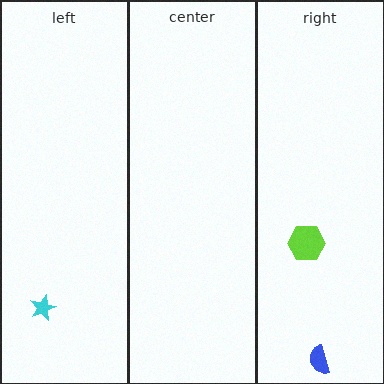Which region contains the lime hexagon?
The right region.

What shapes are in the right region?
The lime hexagon, the blue semicircle.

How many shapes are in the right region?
2.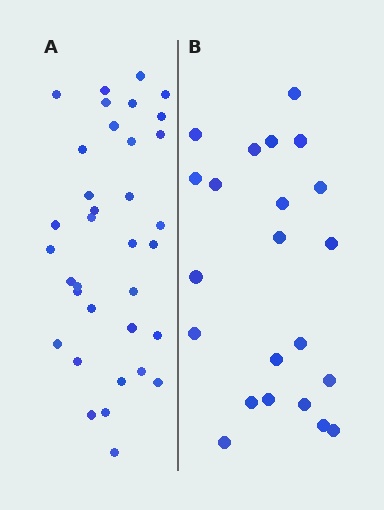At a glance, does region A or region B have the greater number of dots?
Region A (the left region) has more dots.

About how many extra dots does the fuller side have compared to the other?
Region A has approximately 15 more dots than region B.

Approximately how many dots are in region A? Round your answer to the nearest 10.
About 40 dots. (The exact count is 35, which rounds to 40.)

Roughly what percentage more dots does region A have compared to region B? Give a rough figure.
About 60% more.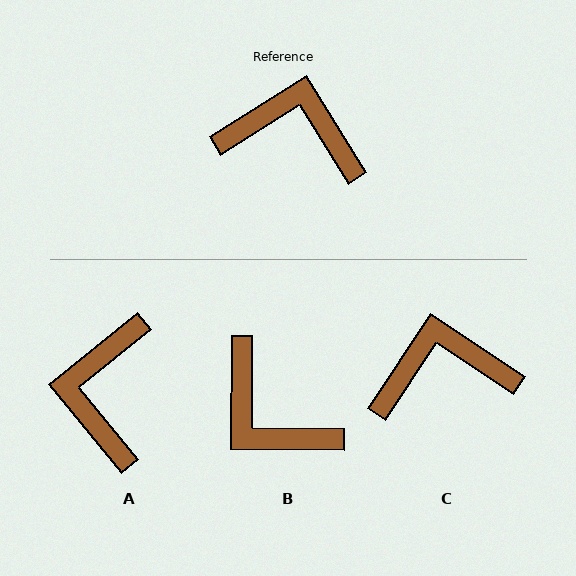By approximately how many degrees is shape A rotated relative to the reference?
Approximately 97 degrees counter-clockwise.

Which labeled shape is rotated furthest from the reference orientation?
B, about 148 degrees away.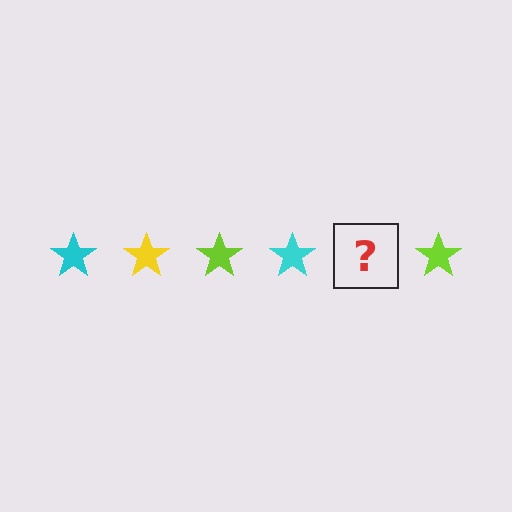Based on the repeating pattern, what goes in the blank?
The blank should be a yellow star.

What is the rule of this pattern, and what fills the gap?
The rule is that the pattern cycles through cyan, yellow, lime stars. The gap should be filled with a yellow star.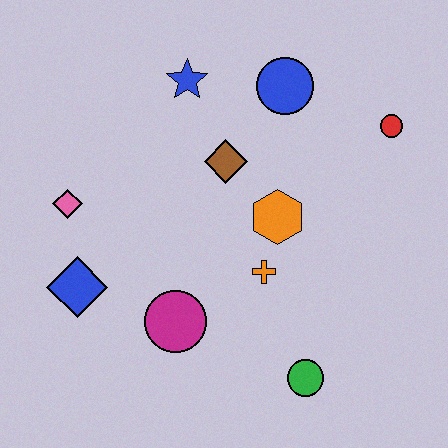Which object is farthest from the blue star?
The green circle is farthest from the blue star.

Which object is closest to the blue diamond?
The pink diamond is closest to the blue diamond.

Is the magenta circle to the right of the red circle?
No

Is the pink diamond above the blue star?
No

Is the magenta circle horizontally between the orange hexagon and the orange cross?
No